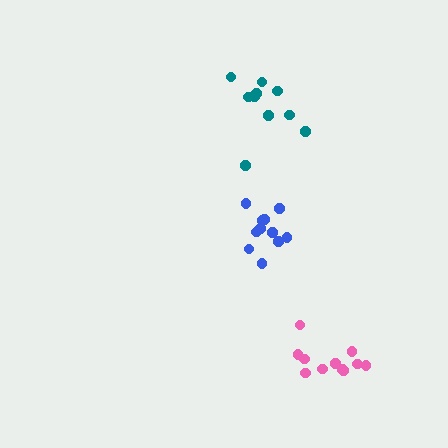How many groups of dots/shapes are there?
There are 3 groups.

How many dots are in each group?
Group 1: 11 dots, Group 2: 10 dots, Group 3: 11 dots (32 total).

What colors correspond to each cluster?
The clusters are colored: blue, teal, pink.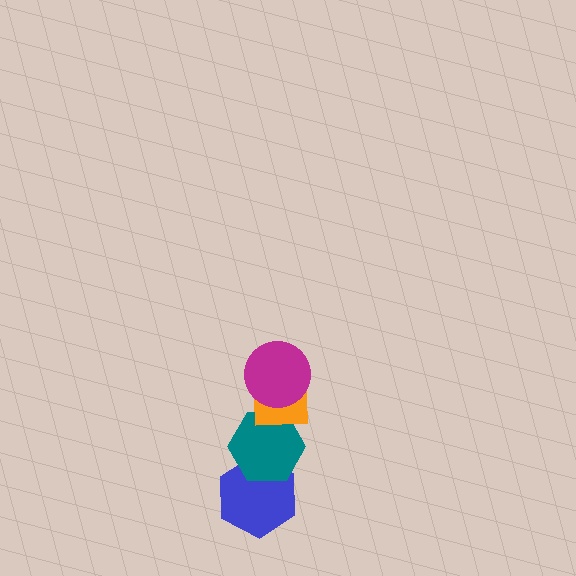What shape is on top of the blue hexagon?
The teal hexagon is on top of the blue hexagon.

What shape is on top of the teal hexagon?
The orange square is on top of the teal hexagon.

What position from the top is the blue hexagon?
The blue hexagon is 4th from the top.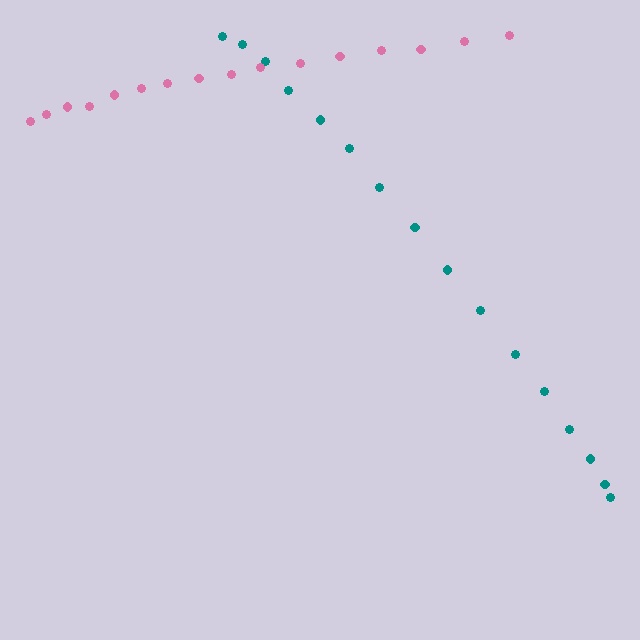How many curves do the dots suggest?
There are 2 distinct paths.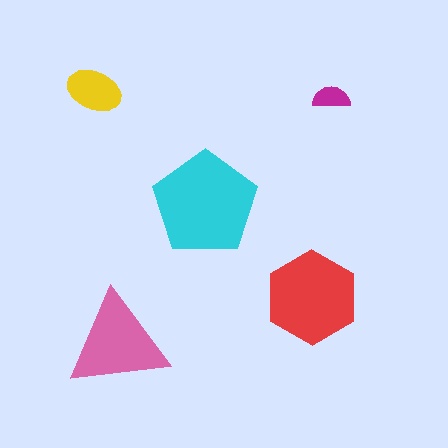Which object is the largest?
The cyan pentagon.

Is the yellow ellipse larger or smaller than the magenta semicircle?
Larger.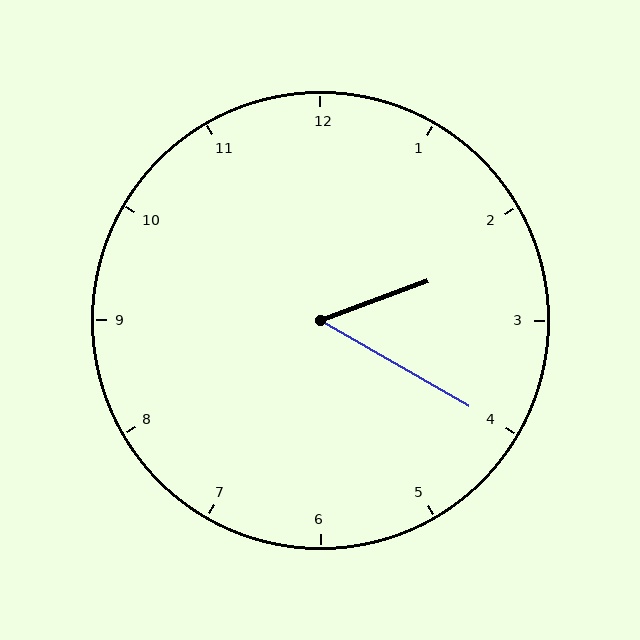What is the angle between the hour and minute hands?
Approximately 50 degrees.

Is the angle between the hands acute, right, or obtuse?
It is acute.